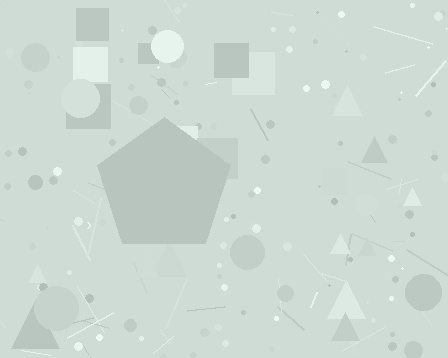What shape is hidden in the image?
A pentagon is hidden in the image.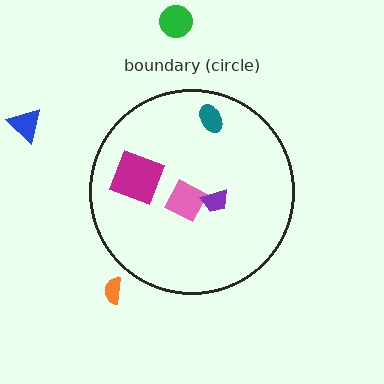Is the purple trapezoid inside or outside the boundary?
Inside.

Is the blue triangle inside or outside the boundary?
Outside.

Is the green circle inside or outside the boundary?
Outside.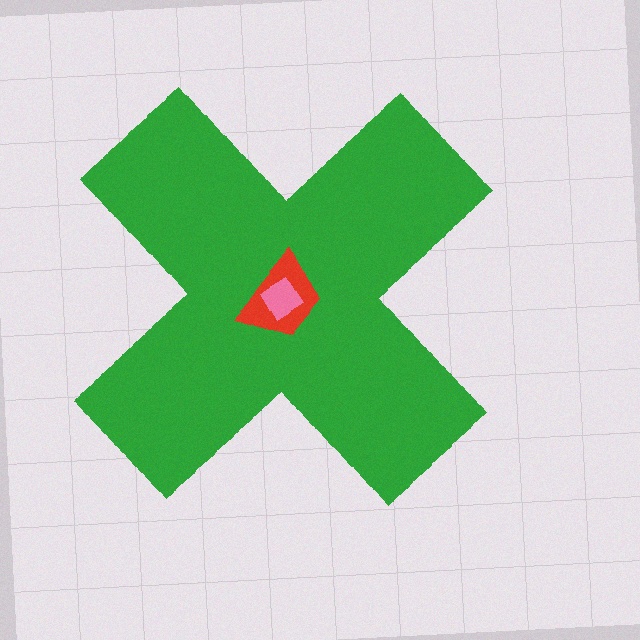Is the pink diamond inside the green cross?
Yes.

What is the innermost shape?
The pink diamond.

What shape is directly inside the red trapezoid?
The pink diamond.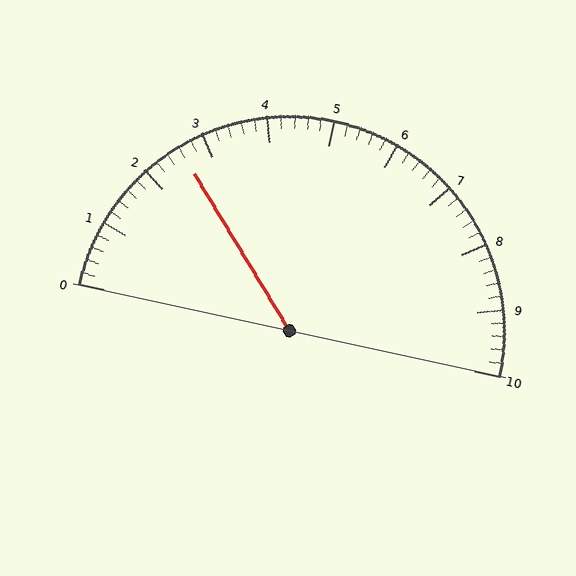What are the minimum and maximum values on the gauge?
The gauge ranges from 0 to 10.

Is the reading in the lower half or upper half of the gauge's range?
The reading is in the lower half of the range (0 to 10).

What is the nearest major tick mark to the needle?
The nearest major tick mark is 3.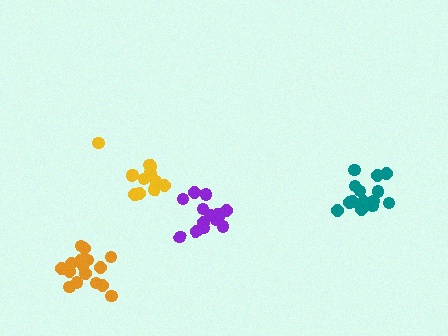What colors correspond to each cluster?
The clusters are colored: yellow, orange, purple, teal.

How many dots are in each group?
Group 1: 13 dots, Group 2: 17 dots, Group 3: 15 dots, Group 4: 15 dots (60 total).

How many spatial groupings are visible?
There are 4 spatial groupings.